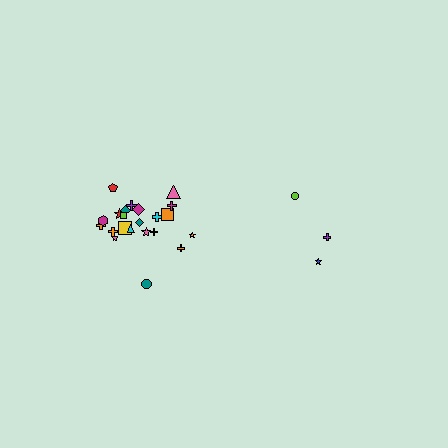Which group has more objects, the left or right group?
The left group.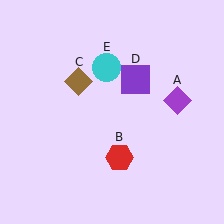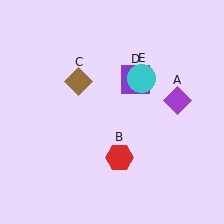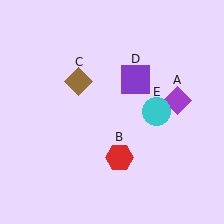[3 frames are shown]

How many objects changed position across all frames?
1 object changed position: cyan circle (object E).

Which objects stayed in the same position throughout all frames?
Purple diamond (object A) and red hexagon (object B) and brown diamond (object C) and purple square (object D) remained stationary.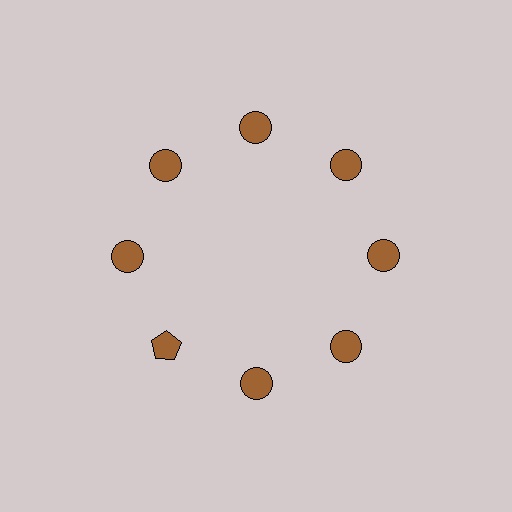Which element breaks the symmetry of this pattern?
The brown pentagon at roughly the 8 o'clock position breaks the symmetry. All other shapes are brown circles.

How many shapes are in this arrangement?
There are 8 shapes arranged in a ring pattern.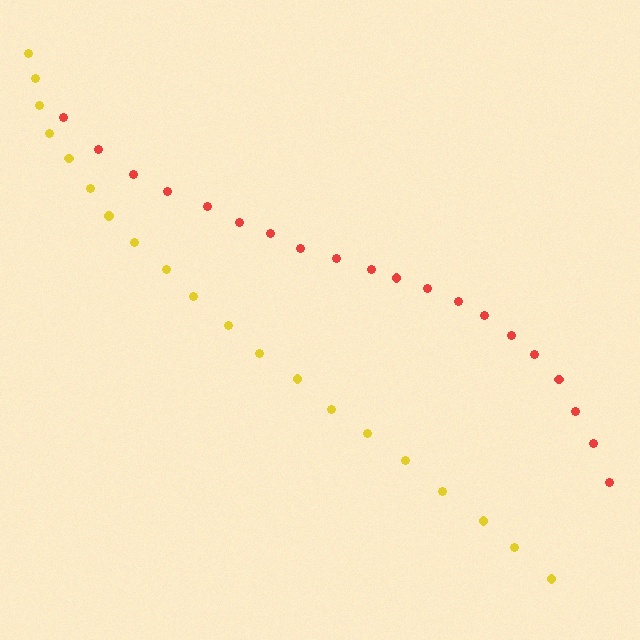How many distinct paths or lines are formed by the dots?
There are 2 distinct paths.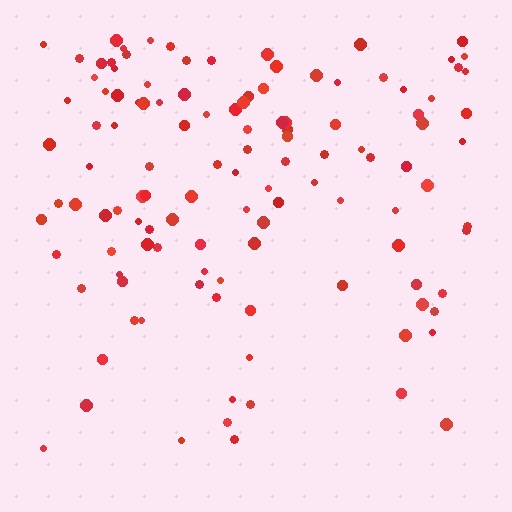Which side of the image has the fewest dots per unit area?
The bottom.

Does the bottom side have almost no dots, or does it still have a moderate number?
Still a moderate number, just noticeably fewer than the top.